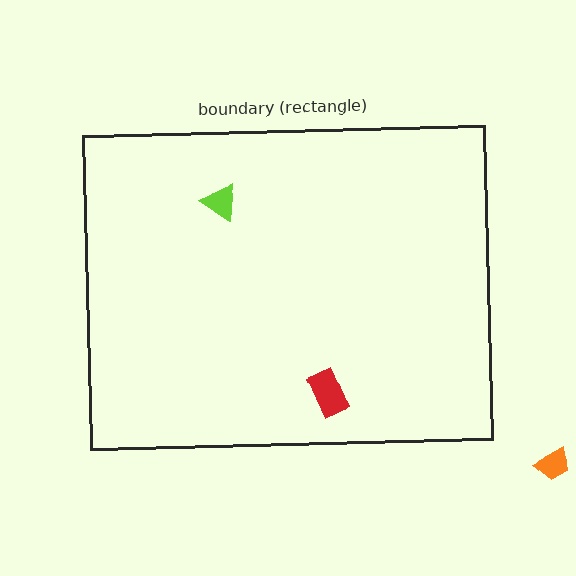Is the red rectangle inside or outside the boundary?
Inside.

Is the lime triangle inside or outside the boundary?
Inside.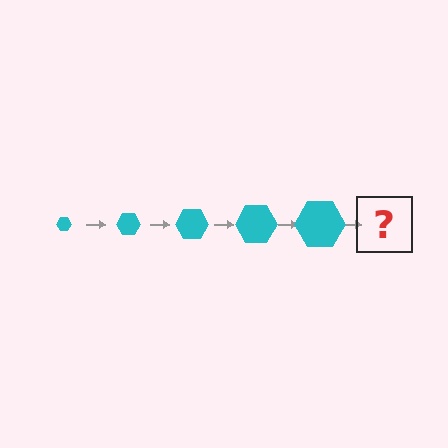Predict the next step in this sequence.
The next step is a cyan hexagon, larger than the previous one.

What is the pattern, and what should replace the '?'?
The pattern is that the hexagon gets progressively larger each step. The '?' should be a cyan hexagon, larger than the previous one.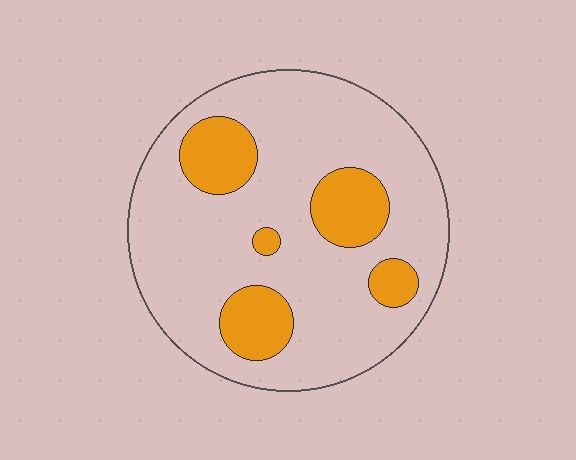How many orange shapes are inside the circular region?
5.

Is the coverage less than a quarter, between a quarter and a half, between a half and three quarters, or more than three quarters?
Less than a quarter.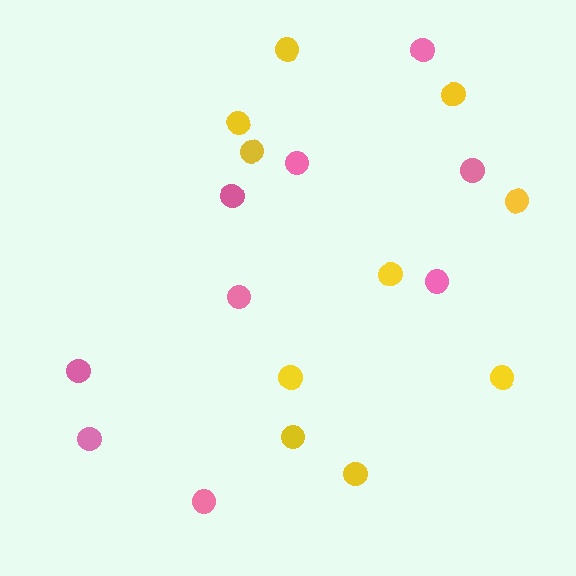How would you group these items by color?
There are 2 groups: one group of pink circles (9) and one group of yellow circles (10).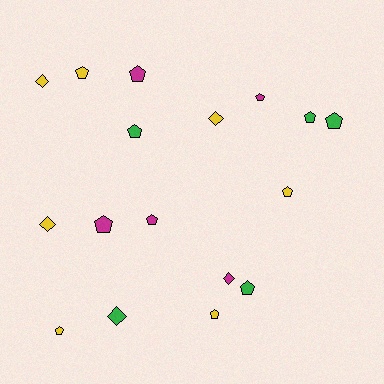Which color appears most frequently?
Yellow, with 7 objects.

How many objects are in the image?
There are 17 objects.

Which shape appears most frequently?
Pentagon, with 12 objects.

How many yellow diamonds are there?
There are 3 yellow diamonds.